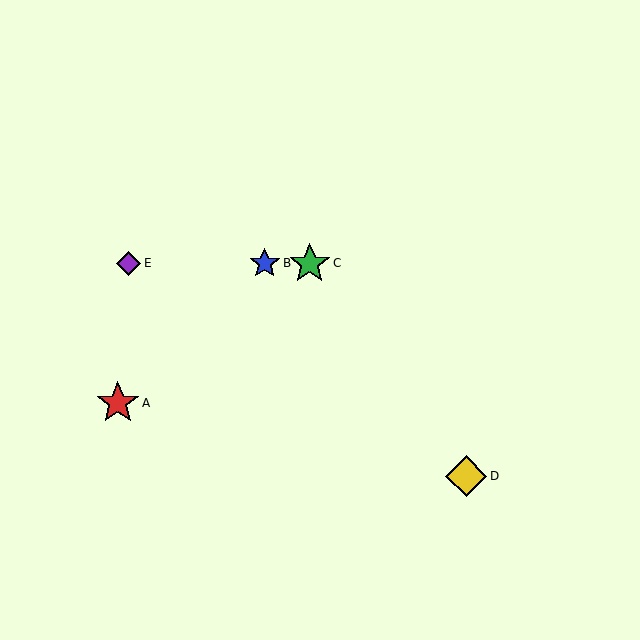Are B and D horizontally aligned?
No, B is at y≈263 and D is at y≈476.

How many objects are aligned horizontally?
3 objects (B, C, E) are aligned horizontally.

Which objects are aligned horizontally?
Objects B, C, E are aligned horizontally.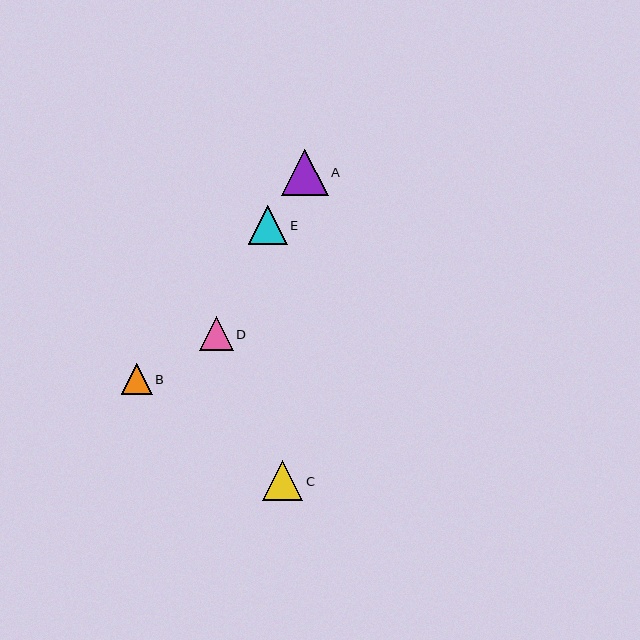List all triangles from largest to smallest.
From largest to smallest: A, C, E, D, B.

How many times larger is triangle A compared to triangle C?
Triangle A is approximately 1.1 times the size of triangle C.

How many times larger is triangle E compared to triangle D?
Triangle E is approximately 1.2 times the size of triangle D.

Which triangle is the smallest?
Triangle B is the smallest with a size of approximately 30 pixels.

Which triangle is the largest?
Triangle A is the largest with a size of approximately 46 pixels.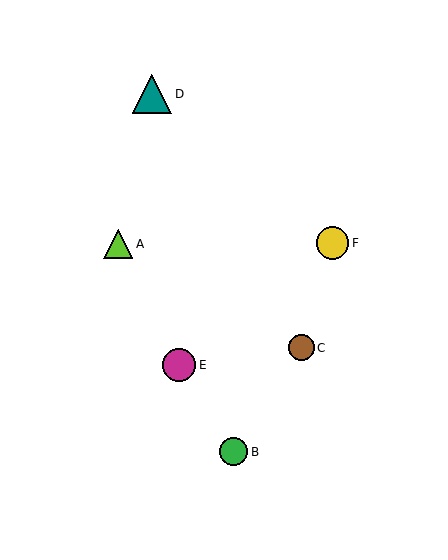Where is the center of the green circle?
The center of the green circle is at (234, 452).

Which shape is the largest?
The teal triangle (labeled D) is the largest.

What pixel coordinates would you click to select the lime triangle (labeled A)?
Click at (118, 244) to select the lime triangle A.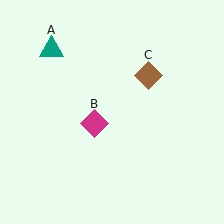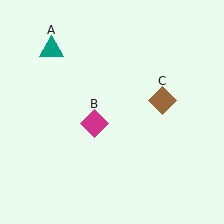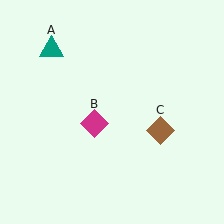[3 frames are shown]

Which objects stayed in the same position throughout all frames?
Teal triangle (object A) and magenta diamond (object B) remained stationary.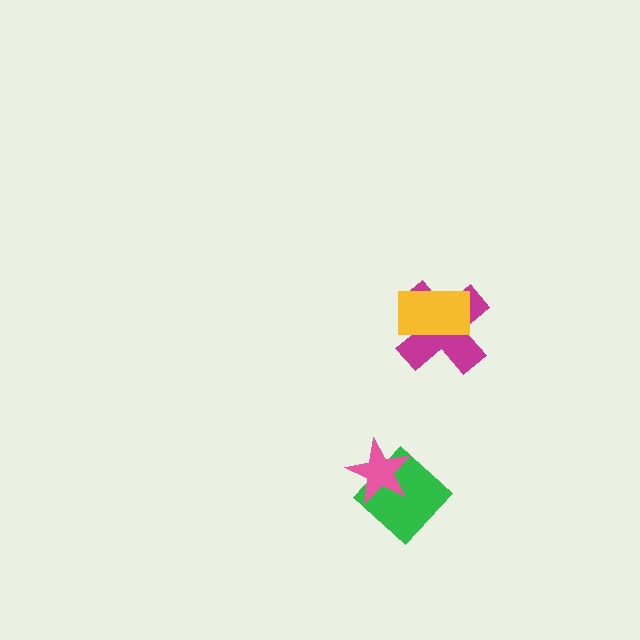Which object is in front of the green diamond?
The pink star is in front of the green diamond.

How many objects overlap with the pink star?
1 object overlaps with the pink star.